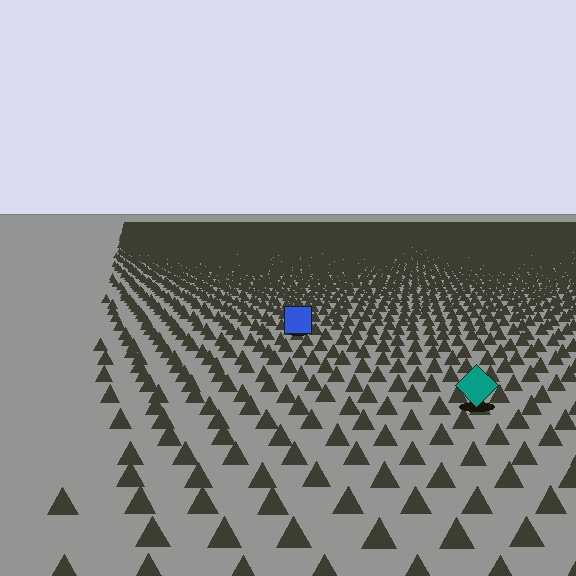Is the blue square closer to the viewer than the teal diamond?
No. The teal diamond is closer — you can tell from the texture gradient: the ground texture is coarser near it.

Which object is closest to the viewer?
The teal diamond is closest. The texture marks near it are larger and more spread out.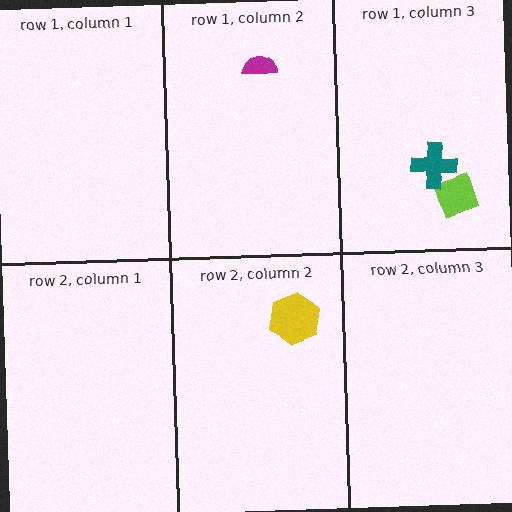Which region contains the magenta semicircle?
The row 1, column 2 region.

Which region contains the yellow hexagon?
The row 2, column 2 region.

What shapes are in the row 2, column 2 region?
The yellow hexagon.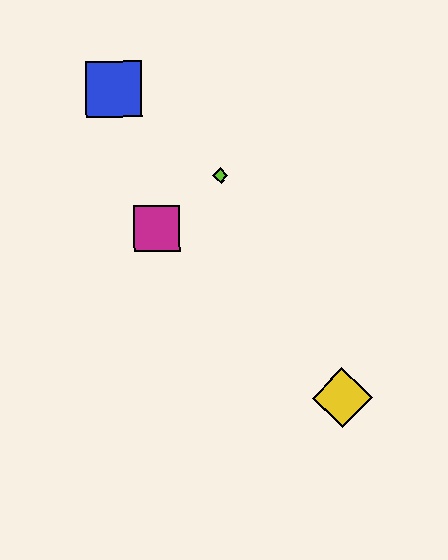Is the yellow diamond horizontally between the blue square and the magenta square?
No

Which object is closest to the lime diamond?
The magenta square is closest to the lime diamond.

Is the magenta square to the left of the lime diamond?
Yes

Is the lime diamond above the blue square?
No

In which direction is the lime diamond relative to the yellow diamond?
The lime diamond is above the yellow diamond.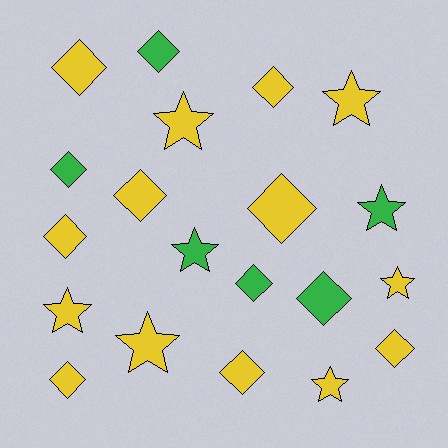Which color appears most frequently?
Yellow, with 14 objects.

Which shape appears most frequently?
Diamond, with 12 objects.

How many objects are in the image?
There are 20 objects.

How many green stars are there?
There are 2 green stars.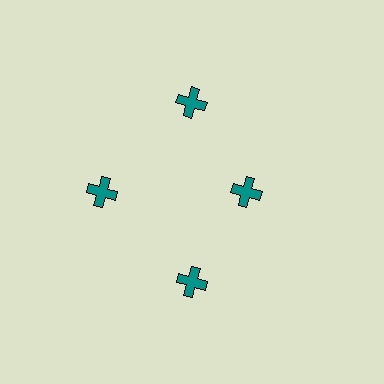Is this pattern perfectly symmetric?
No. The 4 teal crosses are arranged in a ring, but one element near the 3 o'clock position is pulled inward toward the center, breaking the 4-fold rotational symmetry.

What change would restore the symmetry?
The symmetry would be restored by moving it outward, back onto the ring so that all 4 crosses sit at equal angles and equal distance from the center.